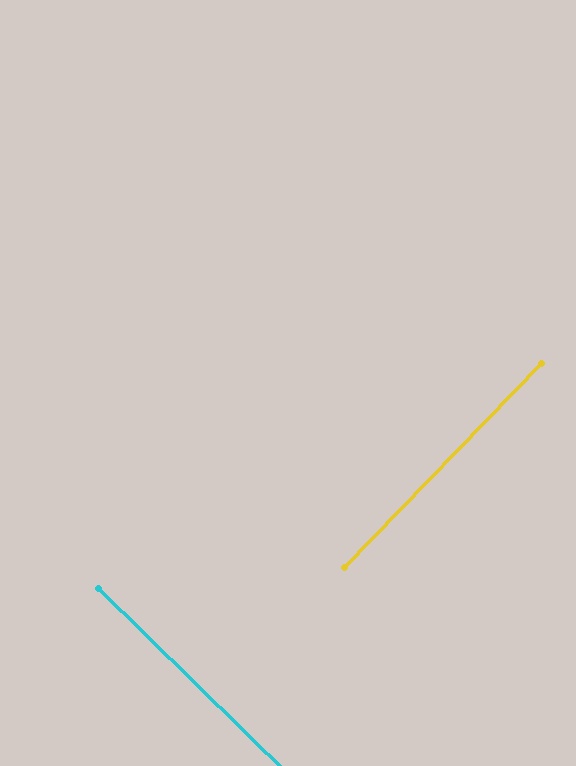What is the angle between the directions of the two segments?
Approximately 90 degrees.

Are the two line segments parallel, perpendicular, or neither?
Perpendicular — they meet at approximately 90°.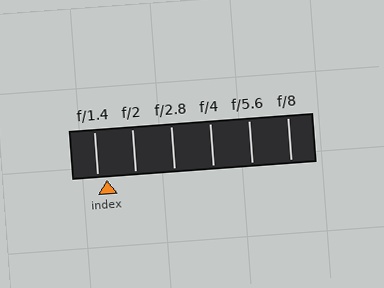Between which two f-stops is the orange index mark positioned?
The index mark is between f/1.4 and f/2.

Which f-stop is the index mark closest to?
The index mark is closest to f/1.4.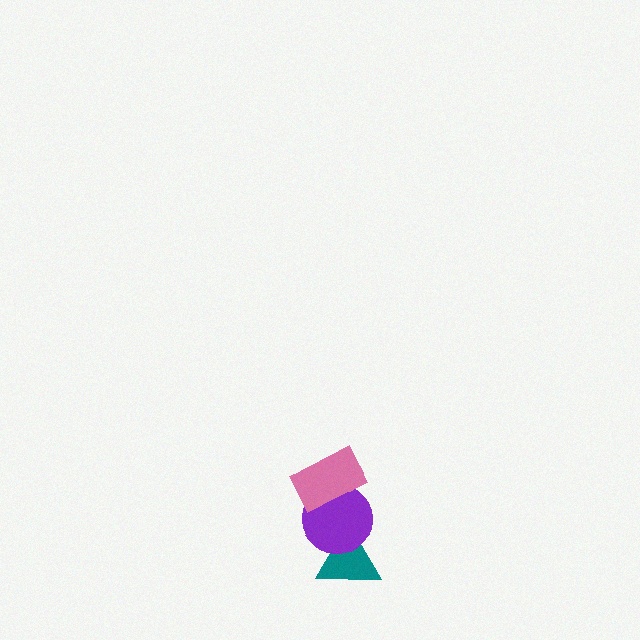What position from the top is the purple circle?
The purple circle is 2nd from the top.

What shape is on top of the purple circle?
The pink rectangle is on top of the purple circle.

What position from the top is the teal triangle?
The teal triangle is 3rd from the top.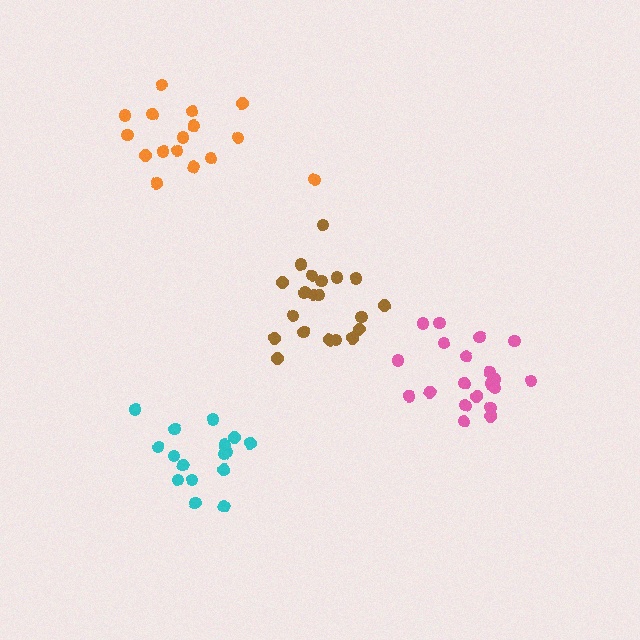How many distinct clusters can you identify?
There are 4 distinct clusters.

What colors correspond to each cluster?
The clusters are colored: orange, cyan, pink, brown.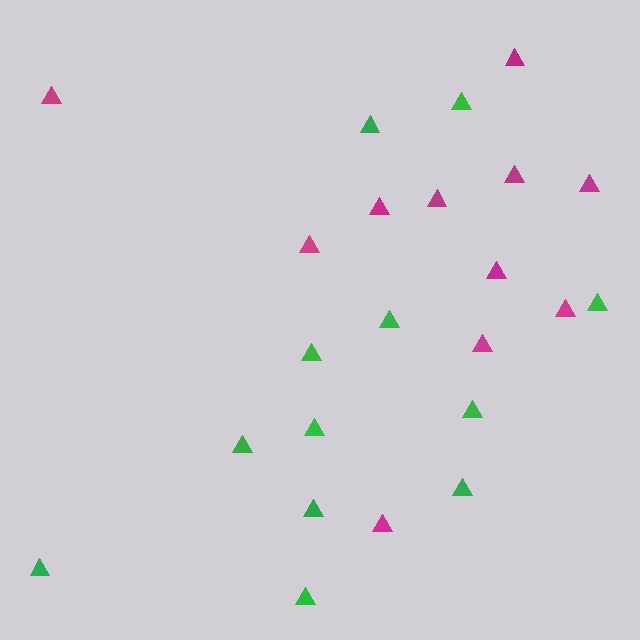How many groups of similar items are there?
There are 2 groups: one group of green triangles (12) and one group of magenta triangles (11).